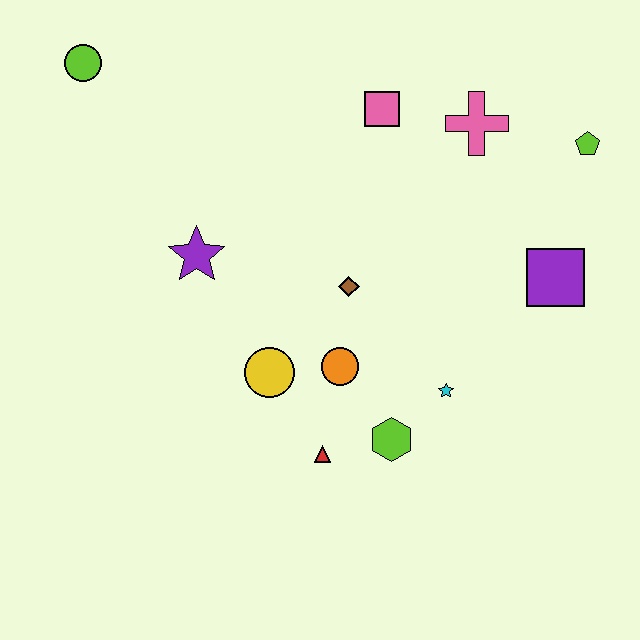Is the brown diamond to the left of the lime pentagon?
Yes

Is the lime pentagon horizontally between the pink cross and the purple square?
No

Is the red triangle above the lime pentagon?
No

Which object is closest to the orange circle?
The yellow circle is closest to the orange circle.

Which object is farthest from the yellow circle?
The lime pentagon is farthest from the yellow circle.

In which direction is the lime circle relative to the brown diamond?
The lime circle is to the left of the brown diamond.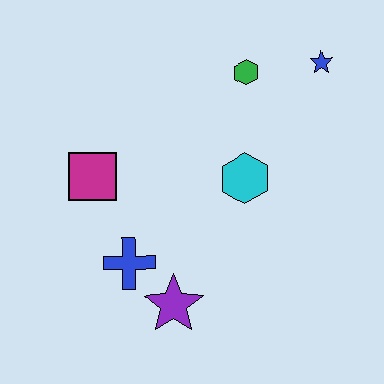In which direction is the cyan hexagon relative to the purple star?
The cyan hexagon is above the purple star.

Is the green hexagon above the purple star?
Yes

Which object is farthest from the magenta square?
The blue star is farthest from the magenta square.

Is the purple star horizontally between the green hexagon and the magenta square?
Yes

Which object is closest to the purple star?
The blue cross is closest to the purple star.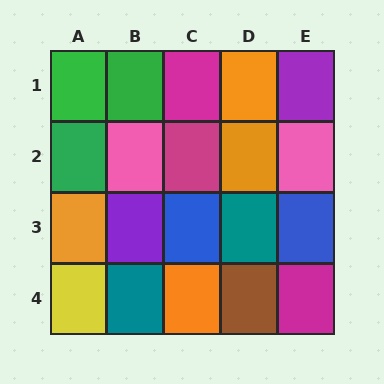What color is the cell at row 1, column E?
Purple.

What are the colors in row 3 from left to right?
Orange, purple, blue, teal, blue.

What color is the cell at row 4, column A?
Yellow.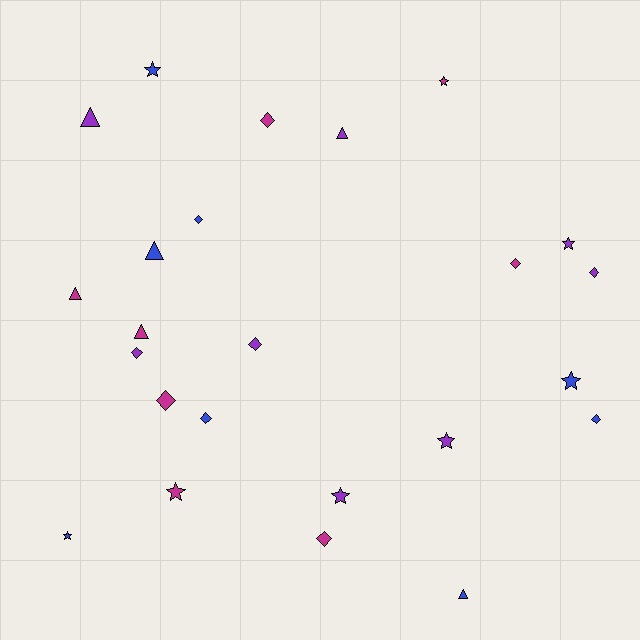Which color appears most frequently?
Magenta, with 8 objects.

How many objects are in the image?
There are 24 objects.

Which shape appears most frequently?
Diamond, with 10 objects.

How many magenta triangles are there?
There are 2 magenta triangles.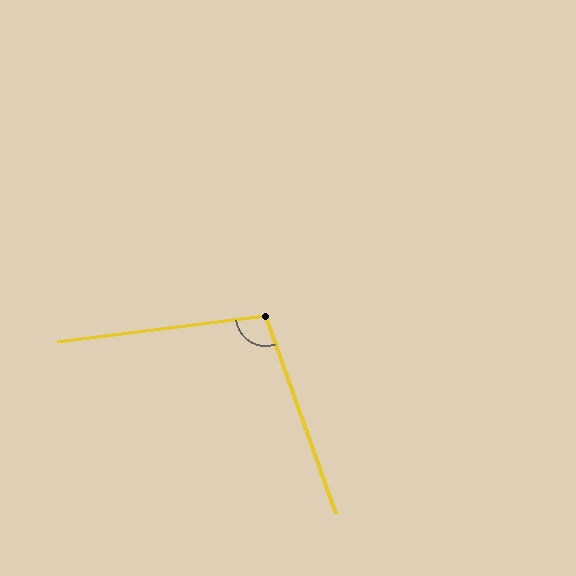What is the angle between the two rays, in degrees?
Approximately 102 degrees.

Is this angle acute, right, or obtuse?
It is obtuse.